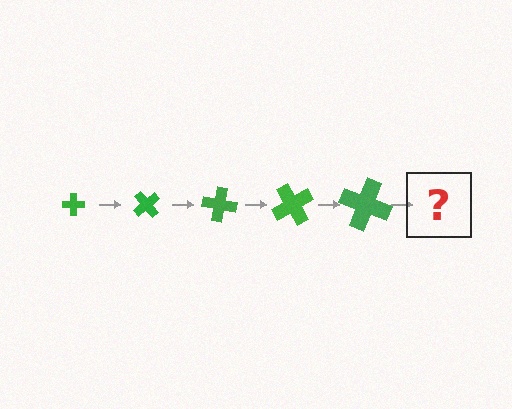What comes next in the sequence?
The next element should be a cross, larger than the previous one and rotated 250 degrees from the start.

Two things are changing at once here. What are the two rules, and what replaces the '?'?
The two rules are that the cross grows larger each step and it rotates 50 degrees each step. The '?' should be a cross, larger than the previous one and rotated 250 degrees from the start.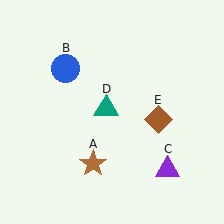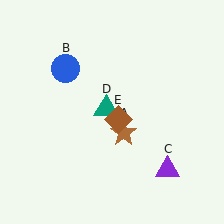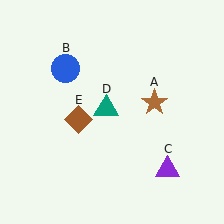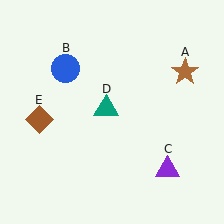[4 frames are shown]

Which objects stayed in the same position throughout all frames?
Blue circle (object B) and purple triangle (object C) and teal triangle (object D) remained stationary.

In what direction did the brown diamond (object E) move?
The brown diamond (object E) moved left.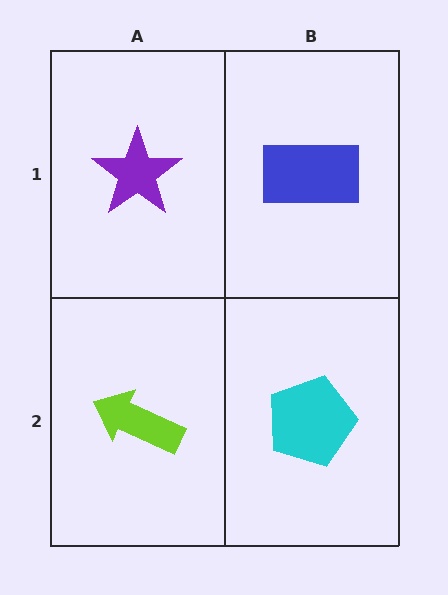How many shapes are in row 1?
2 shapes.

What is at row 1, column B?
A blue rectangle.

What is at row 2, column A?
A lime arrow.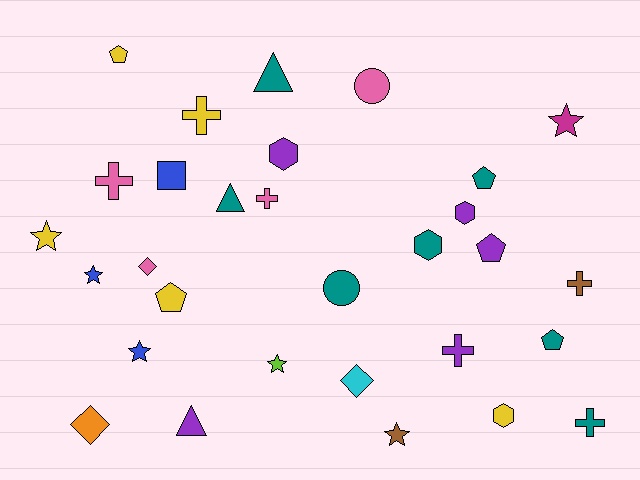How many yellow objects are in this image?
There are 5 yellow objects.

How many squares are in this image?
There is 1 square.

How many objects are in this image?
There are 30 objects.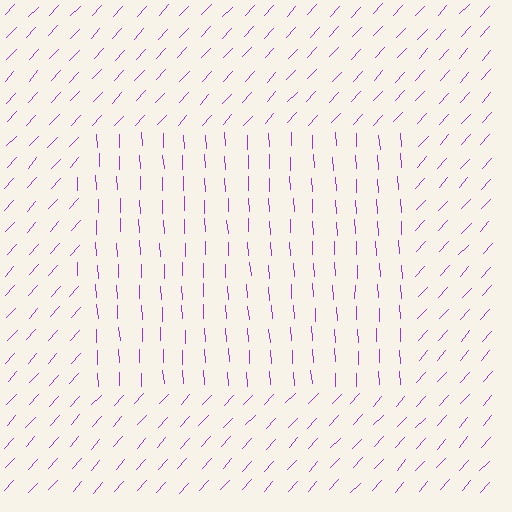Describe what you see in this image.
The image is filled with small purple line segments. A rectangle region in the image has lines oriented differently from the surrounding lines, creating a visible texture boundary.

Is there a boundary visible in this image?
Yes, there is a texture boundary formed by a change in line orientation.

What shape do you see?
I see a rectangle.